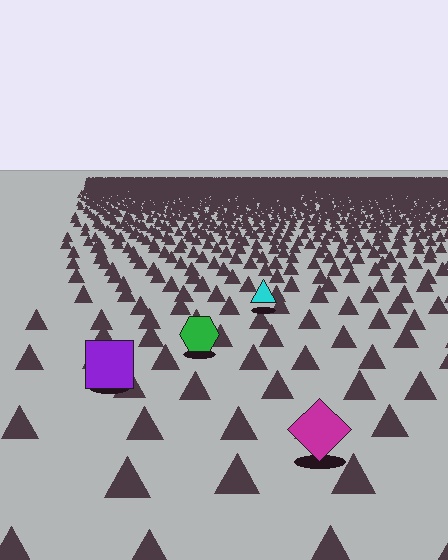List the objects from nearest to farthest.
From nearest to farthest: the magenta diamond, the purple square, the green hexagon, the cyan triangle.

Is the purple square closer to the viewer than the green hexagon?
Yes. The purple square is closer — you can tell from the texture gradient: the ground texture is coarser near it.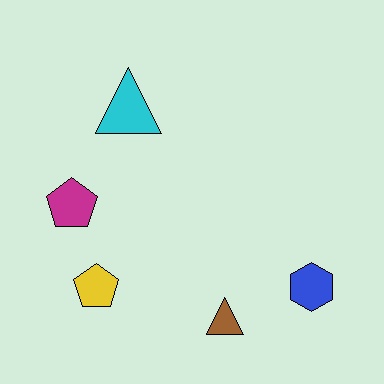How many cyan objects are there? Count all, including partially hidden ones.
There is 1 cyan object.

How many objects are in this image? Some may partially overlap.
There are 5 objects.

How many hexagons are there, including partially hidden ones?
There is 1 hexagon.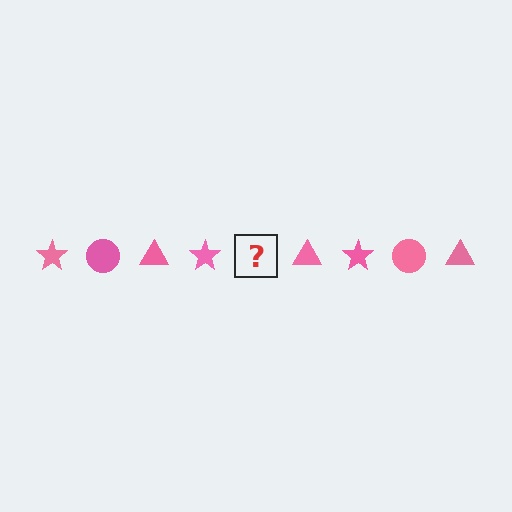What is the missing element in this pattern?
The missing element is a pink circle.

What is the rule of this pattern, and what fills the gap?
The rule is that the pattern cycles through star, circle, triangle shapes in pink. The gap should be filled with a pink circle.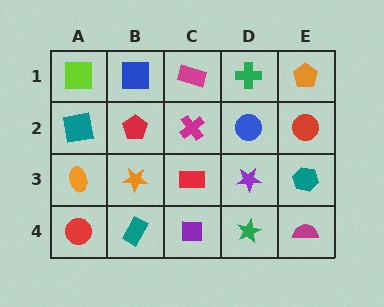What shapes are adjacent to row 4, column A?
An orange ellipse (row 3, column A), a teal rectangle (row 4, column B).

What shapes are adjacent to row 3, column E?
A red circle (row 2, column E), a magenta semicircle (row 4, column E), a purple star (row 3, column D).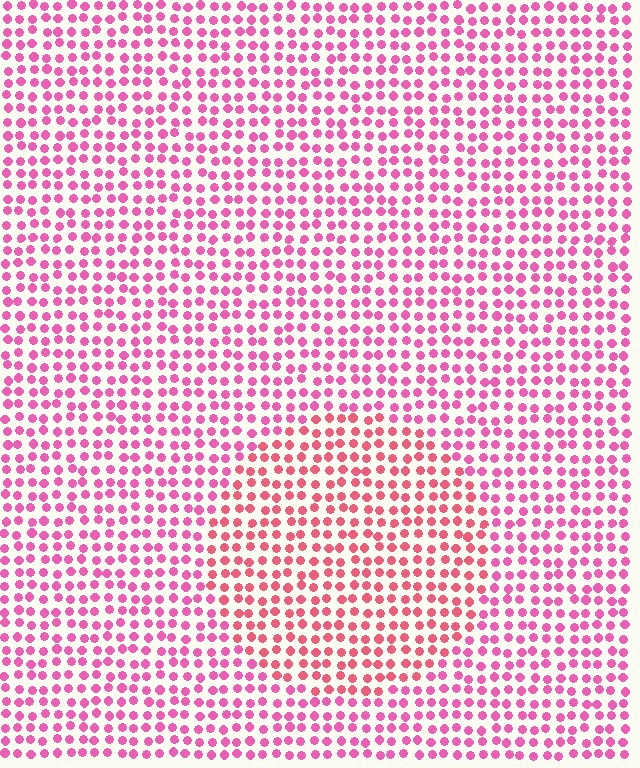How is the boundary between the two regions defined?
The boundary is defined purely by a slight shift in hue (about 24 degrees). Spacing, size, and orientation are identical on both sides.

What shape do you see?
I see a circle.